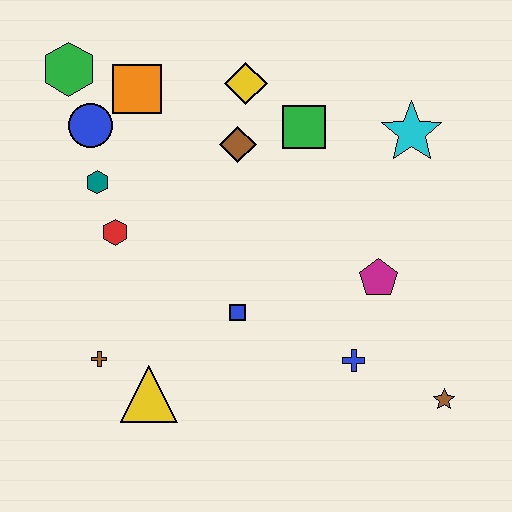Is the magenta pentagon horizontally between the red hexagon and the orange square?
No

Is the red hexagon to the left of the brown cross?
No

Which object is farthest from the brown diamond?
The brown star is farthest from the brown diamond.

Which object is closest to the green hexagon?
The blue circle is closest to the green hexagon.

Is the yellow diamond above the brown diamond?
Yes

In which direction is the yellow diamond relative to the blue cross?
The yellow diamond is above the blue cross.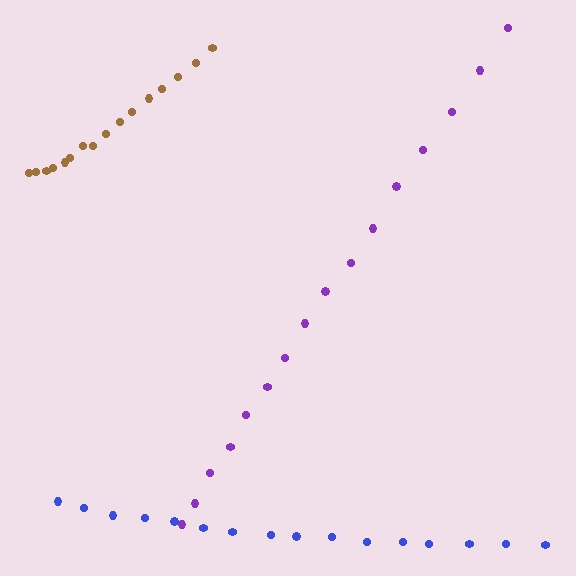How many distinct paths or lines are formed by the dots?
There are 3 distinct paths.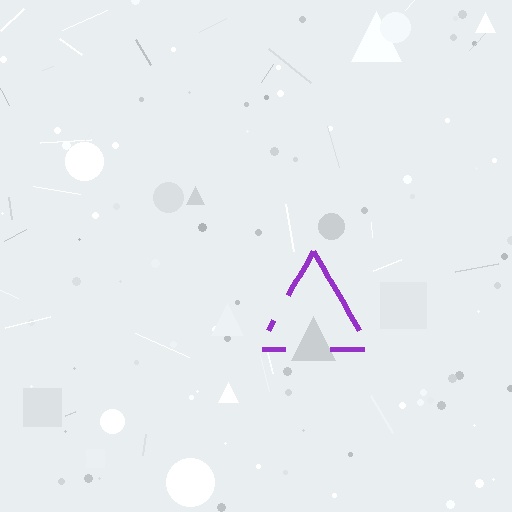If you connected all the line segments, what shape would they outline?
They would outline a triangle.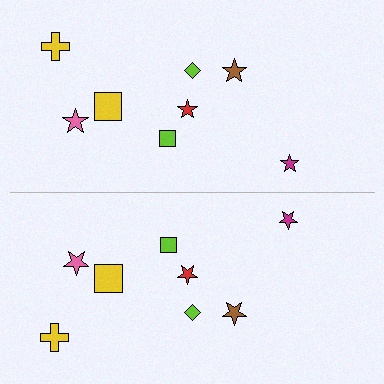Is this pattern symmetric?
Yes, this pattern has bilateral (reflection) symmetry.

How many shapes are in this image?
There are 16 shapes in this image.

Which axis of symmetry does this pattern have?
The pattern has a horizontal axis of symmetry running through the center of the image.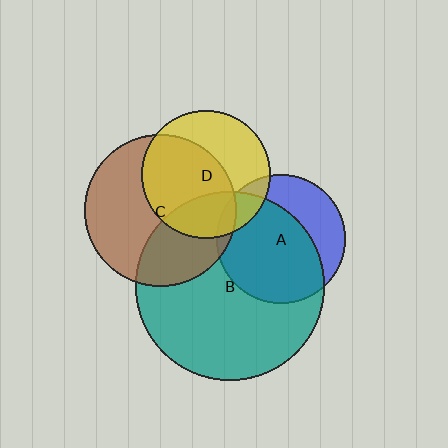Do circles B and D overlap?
Yes.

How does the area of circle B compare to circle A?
Approximately 2.1 times.